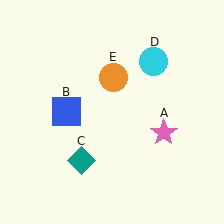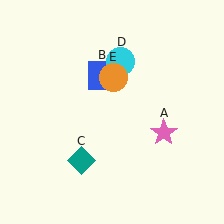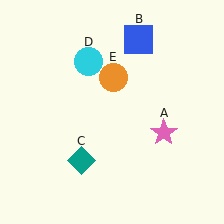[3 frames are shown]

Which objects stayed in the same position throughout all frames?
Pink star (object A) and teal diamond (object C) and orange circle (object E) remained stationary.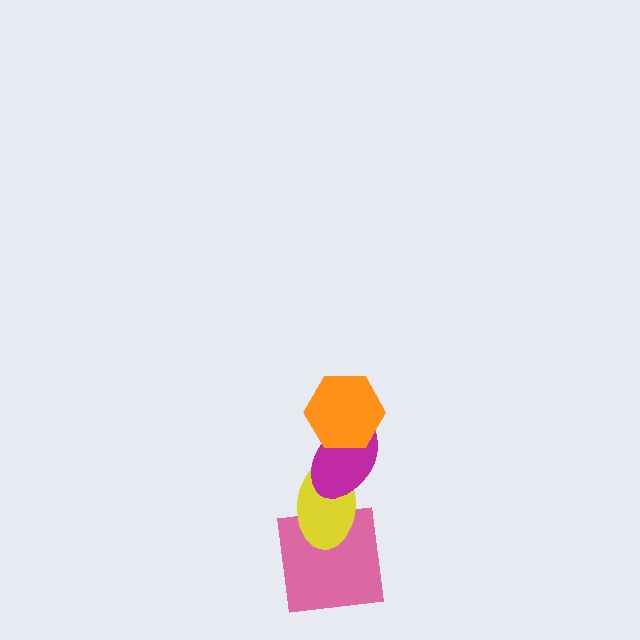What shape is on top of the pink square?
The yellow ellipse is on top of the pink square.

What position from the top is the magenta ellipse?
The magenta ellipse is 2nd from the top.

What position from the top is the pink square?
The pink square is 4th from the top.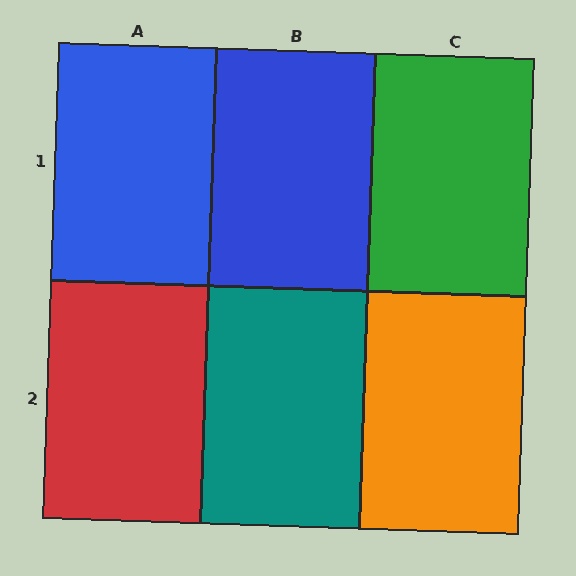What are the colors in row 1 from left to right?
Blue, blue, green.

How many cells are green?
1 cell is green.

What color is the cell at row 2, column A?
Red.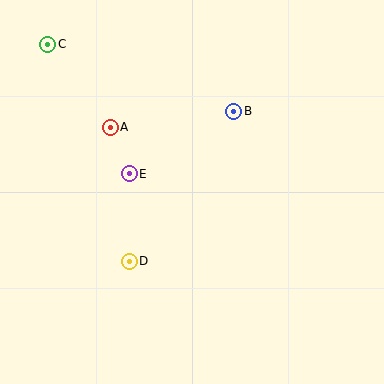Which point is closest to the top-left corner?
Point C is closest to the top-left corner.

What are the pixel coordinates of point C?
Point C is at (48, 44).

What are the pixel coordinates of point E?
Point E is at (129, 174).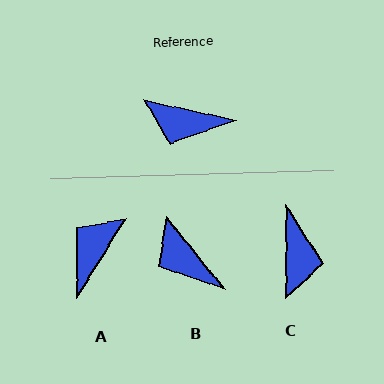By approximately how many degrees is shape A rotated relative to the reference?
Approximately 109 degrees clockwise.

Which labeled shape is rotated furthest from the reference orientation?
A, about 109 degrees away.